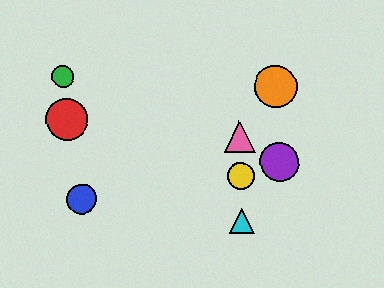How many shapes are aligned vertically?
3 shapes (the yellow circle, the cyan triangle, the pink triangle) are aligned vertically.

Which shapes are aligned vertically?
The yellow circle, the cyan triangle, the pink triangle are aligned vertically.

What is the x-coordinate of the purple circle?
The purple circle is at x≈279.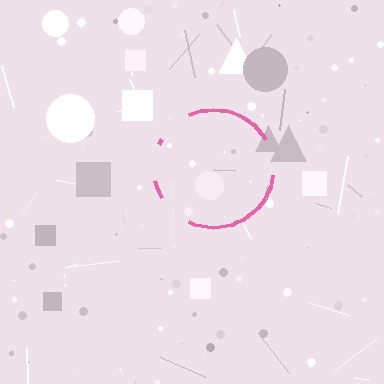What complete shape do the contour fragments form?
The contour fragments form a circle.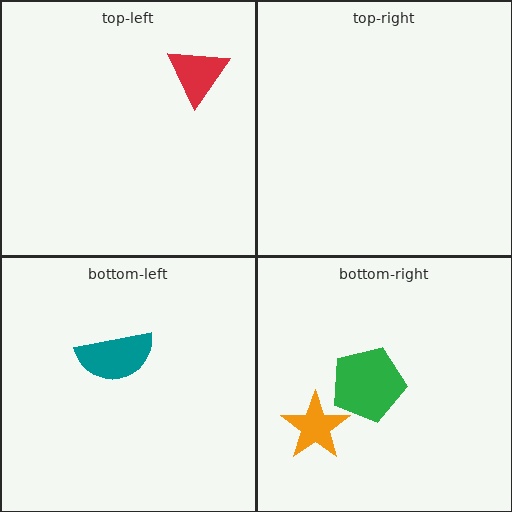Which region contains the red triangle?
The top-left region.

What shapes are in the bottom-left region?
The teal semicircle.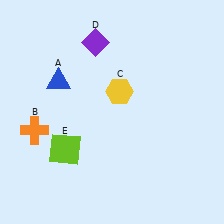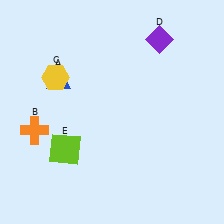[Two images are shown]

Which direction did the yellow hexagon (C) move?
The yellow hexagon (C) moved left.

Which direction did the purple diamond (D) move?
The purple diamond (D) moved right.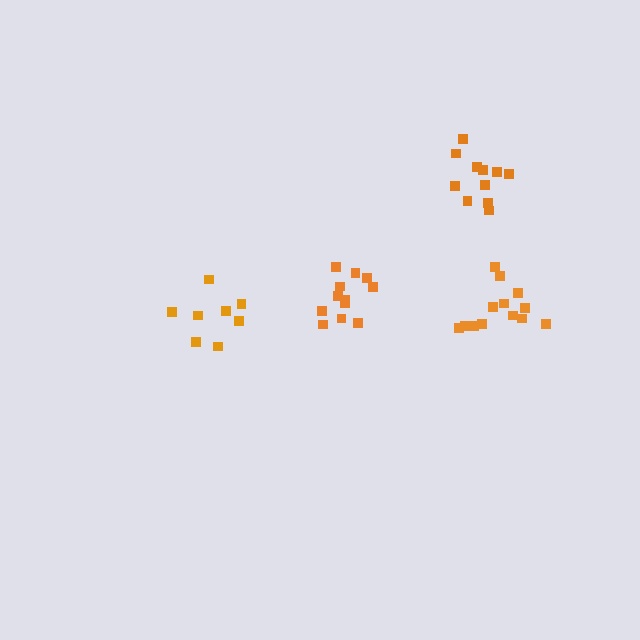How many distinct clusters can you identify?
There are 4 distinct clusters.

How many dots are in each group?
Group 1: 8 dots, Group 2: 13 dots, Group 3: 12 dots, Group 4: 11 dots (44 total).